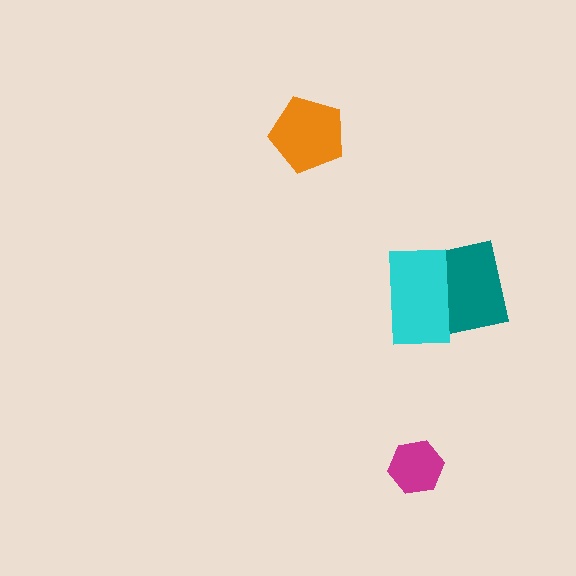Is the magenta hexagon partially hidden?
No, no other shape covers it.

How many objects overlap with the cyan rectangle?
1 object overlaps with the cyan rectangle.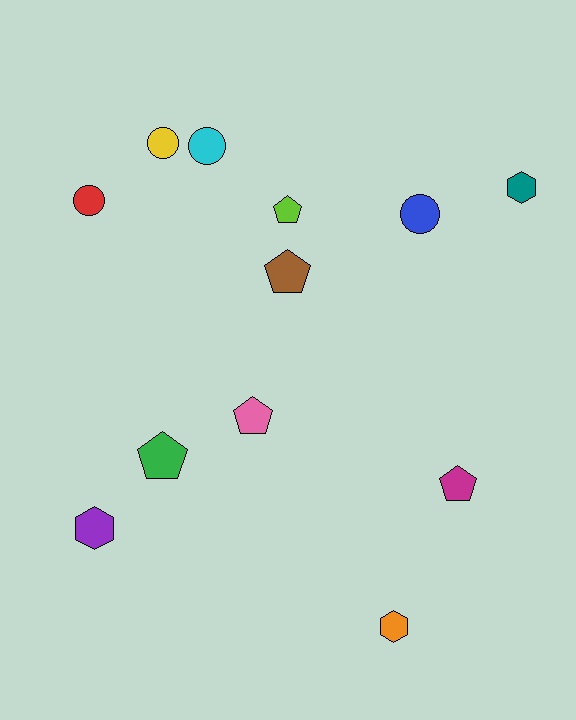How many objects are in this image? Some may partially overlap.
There are 12 objects.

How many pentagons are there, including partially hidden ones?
There are 5 pentagons.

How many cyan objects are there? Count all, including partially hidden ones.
There is 1 cyan object.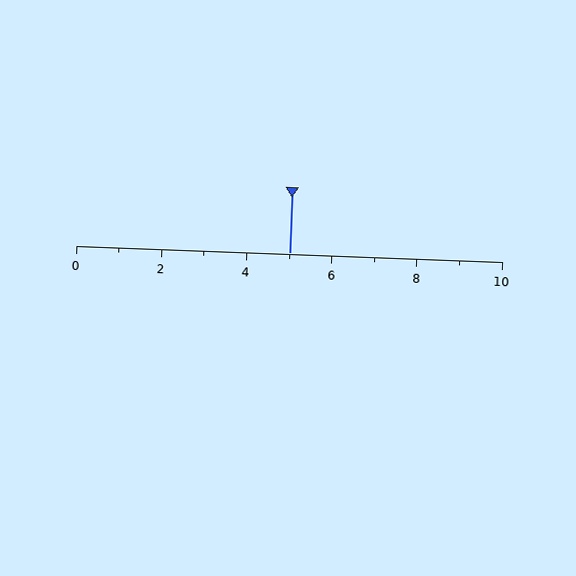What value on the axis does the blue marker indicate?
The marker indicates approximately 5.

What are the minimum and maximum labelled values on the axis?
The axis runs from 0 to 10.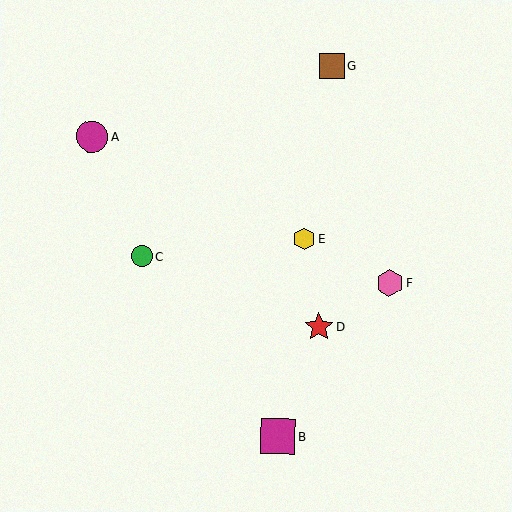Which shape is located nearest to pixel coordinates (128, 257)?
The green circle (labeled C) at (142, 256) is nearest to that location.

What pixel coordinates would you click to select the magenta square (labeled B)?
Click at (278, 436) to select the magenta square B.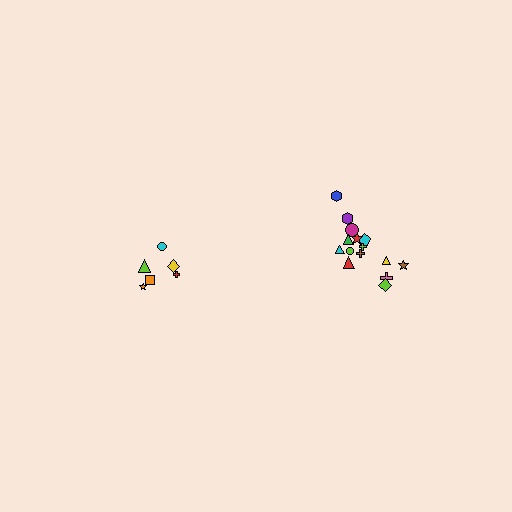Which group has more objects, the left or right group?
The right group.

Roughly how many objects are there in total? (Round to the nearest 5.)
Roughly 20 objects in total.